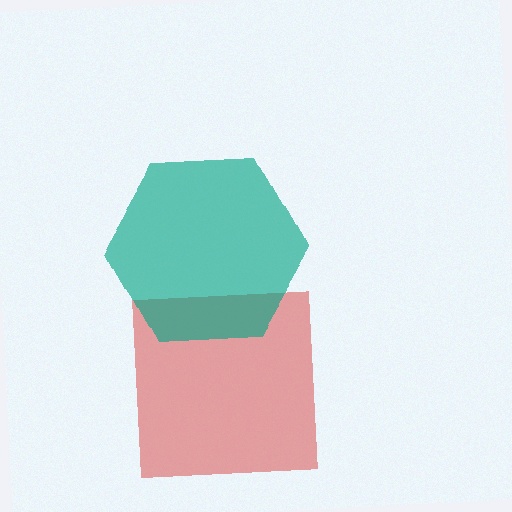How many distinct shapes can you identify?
There are 2 distinct shapes: a red square, a teal hexagon.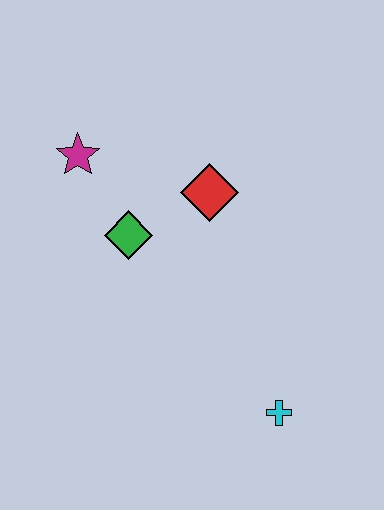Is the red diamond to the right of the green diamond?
Yes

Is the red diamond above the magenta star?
No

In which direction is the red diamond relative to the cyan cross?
The red diamond is above the cyan cross.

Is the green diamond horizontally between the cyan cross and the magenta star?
Yes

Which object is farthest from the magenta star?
The cyan cross is farthest from the magenta star.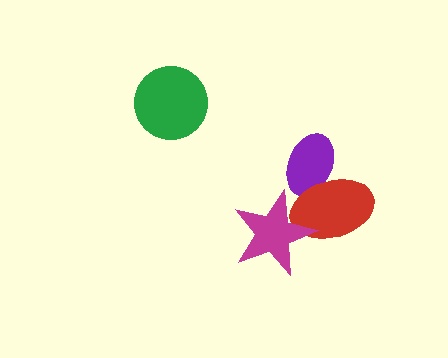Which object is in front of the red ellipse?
The magenta star is in front of the red ellipse.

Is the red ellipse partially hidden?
Yes, it is partially covered by another shape.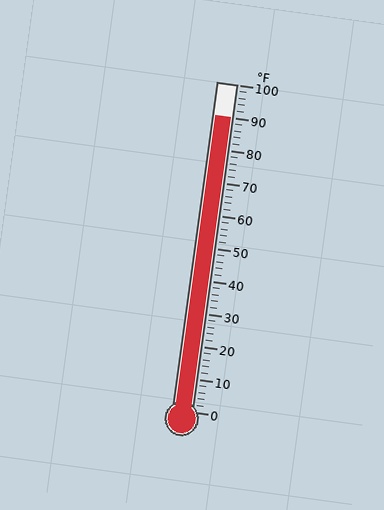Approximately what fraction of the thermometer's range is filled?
The thermometer is filled to approximately 90% of its range.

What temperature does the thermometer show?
The thermometer shows approximately 90°F.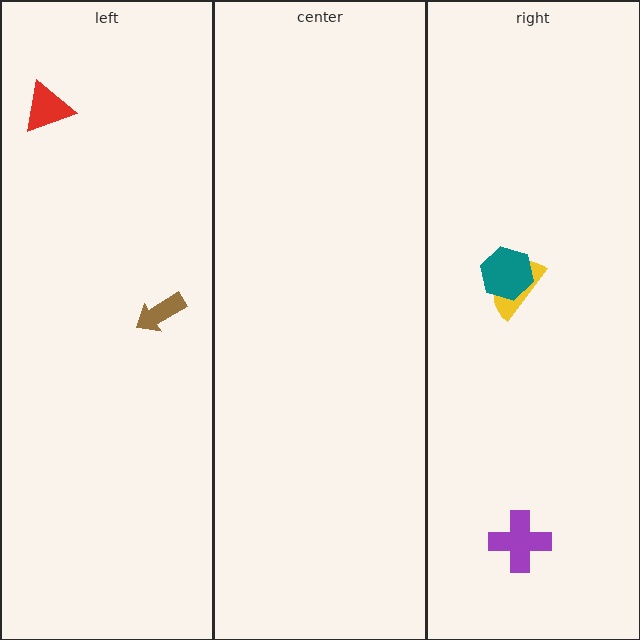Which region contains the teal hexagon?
The right region.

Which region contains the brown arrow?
The left region.